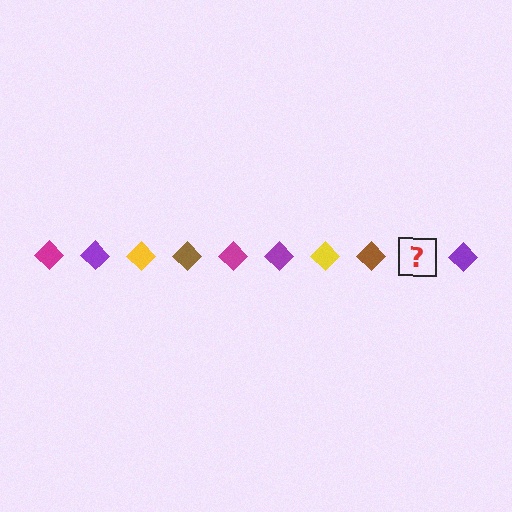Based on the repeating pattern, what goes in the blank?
The blank should be a magenta diamond.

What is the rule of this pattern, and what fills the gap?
The rule is that the pattern cycles through magenta, purple, yellow, brown diamonds. The gap should be filled with a magenta diamond.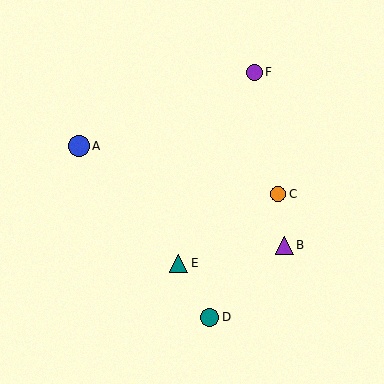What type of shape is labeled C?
Shape C is an orange circle.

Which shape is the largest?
The blue circle (labeled A) is the largest.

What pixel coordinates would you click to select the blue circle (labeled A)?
Click at (79, 146) to select the blue circle A.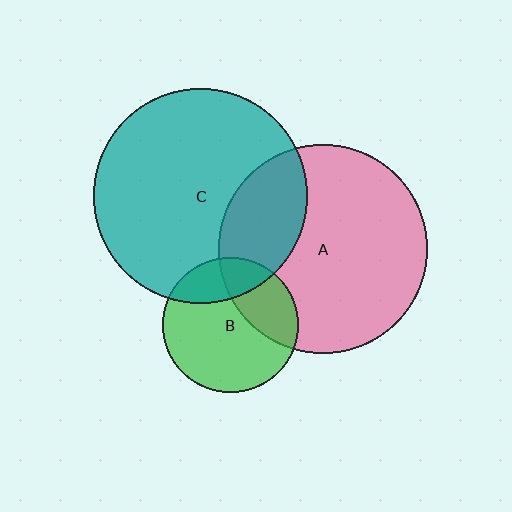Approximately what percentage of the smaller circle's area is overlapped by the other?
Approximately 25%.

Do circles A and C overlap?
Yes.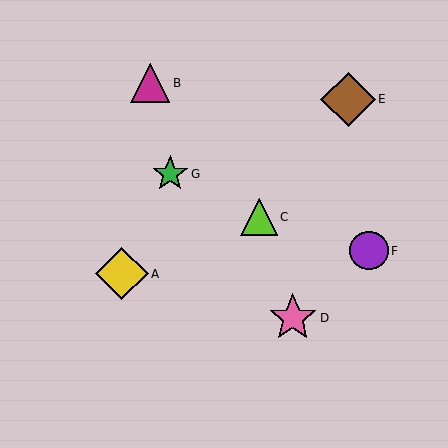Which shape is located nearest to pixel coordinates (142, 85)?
The magenta triangle (labeled B) at (150, 83) is nearest to that location.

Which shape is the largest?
The brown diamond (labeled E) is the largest.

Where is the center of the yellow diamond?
The center of the yellow diamond is at (122, 274).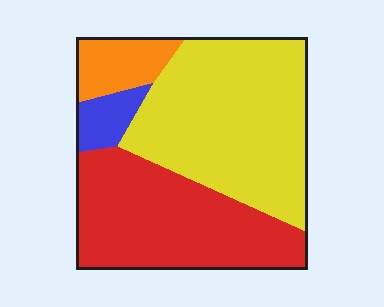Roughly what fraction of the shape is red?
Red covers 38% of the shape.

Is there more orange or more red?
Red.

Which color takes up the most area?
Yellow, at roughly 45%.